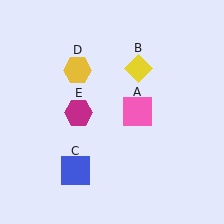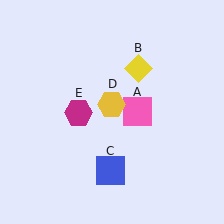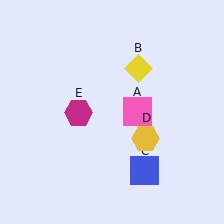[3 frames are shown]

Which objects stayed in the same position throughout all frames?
Pink square (object A) and yellow diamond (object B) and magenta hexagon (object E) remained stationary.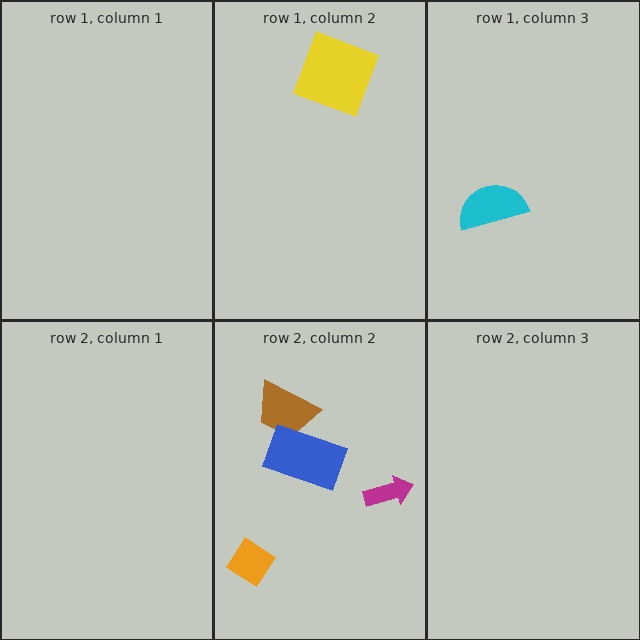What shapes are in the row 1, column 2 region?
The yellow square.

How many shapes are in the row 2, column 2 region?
4.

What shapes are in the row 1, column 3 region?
The cyan semicircle.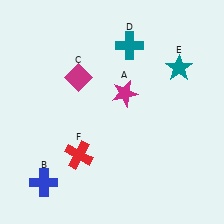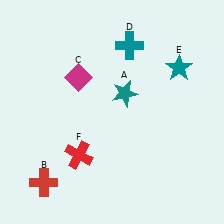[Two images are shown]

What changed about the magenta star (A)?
In Image 1, A is magenta. In Image 2, it changed to teal.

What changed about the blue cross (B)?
In Image 1, B is blue. In Image 2, it changed to red.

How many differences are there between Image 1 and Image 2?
There are 2 differences between the two images.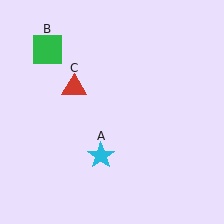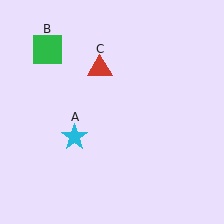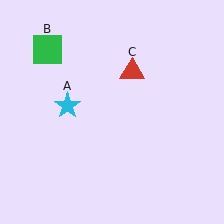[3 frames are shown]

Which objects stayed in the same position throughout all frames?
Green square (object B) remained stationary.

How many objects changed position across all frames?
2 objects changed position: cyan star (object A), red triangle (object C).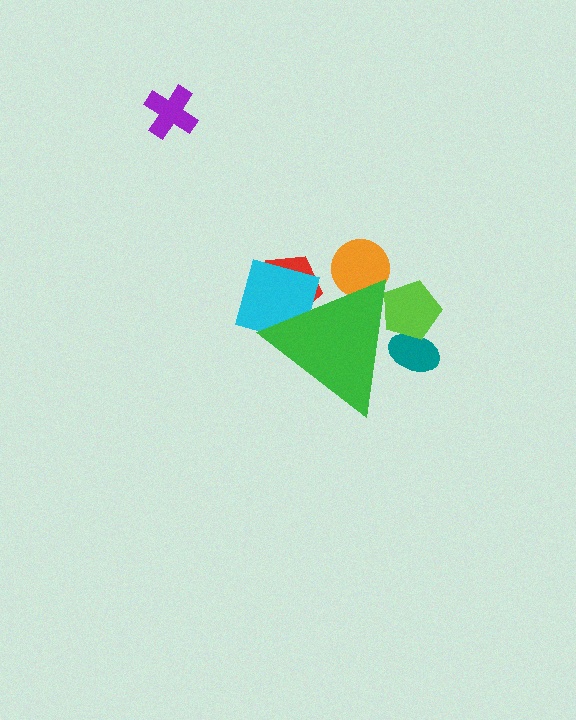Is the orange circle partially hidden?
Yes, the orange circle is partially hidden behind the green triangle.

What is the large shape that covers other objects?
A green triangle.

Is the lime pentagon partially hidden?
Yes, the lime pentagon is partially hidden behind the green triangle.